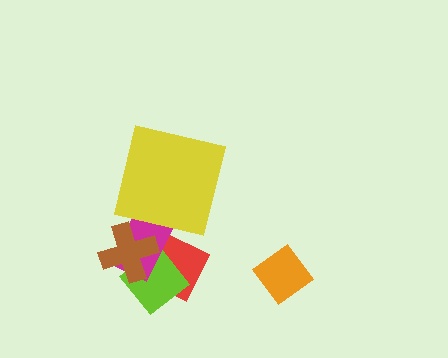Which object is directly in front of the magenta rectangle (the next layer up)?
The yellow square is directly in front of the magenta rectangle.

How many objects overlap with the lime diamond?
3 objects overlap with the lime diamond.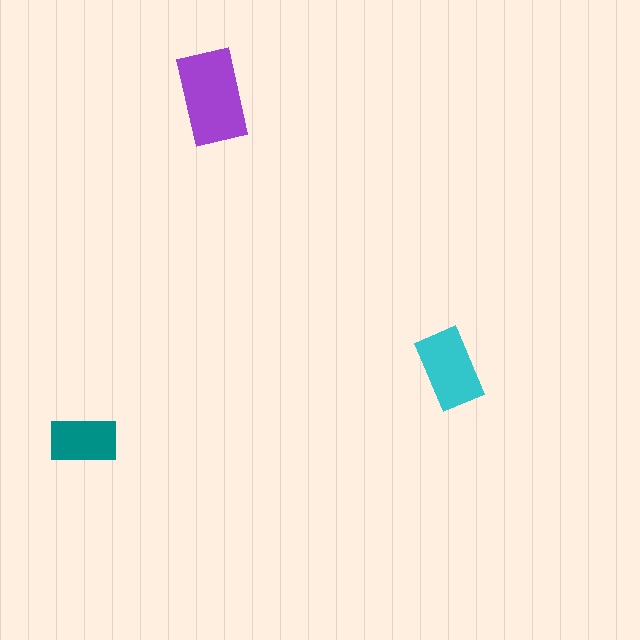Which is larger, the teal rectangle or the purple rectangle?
The purple one.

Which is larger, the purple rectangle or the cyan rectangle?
The purple one.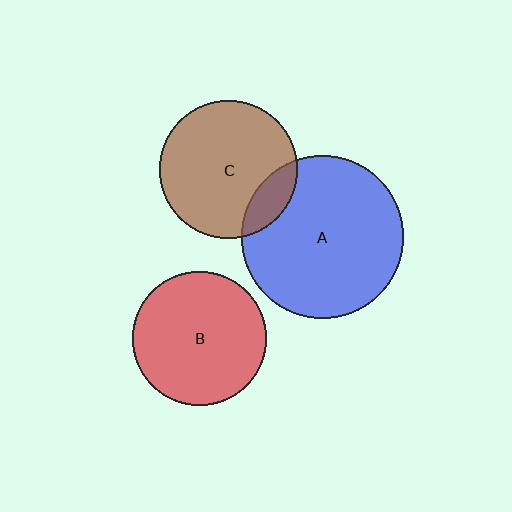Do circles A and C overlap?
Yes.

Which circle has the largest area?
Circle A (blue).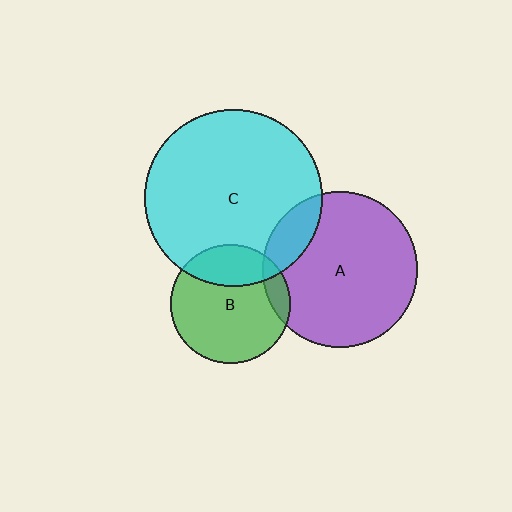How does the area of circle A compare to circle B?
Approximately 1.7 times.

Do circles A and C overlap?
Yes.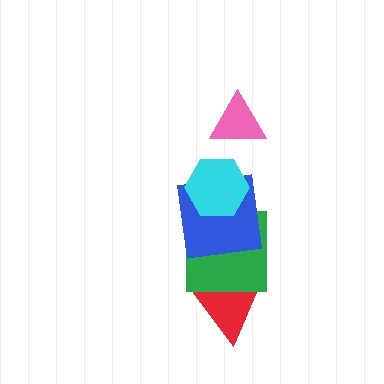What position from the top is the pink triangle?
The pink triangle is 1st from the top.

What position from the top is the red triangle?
The red triangle is 5th from the top.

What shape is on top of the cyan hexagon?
The pink triangle is on top of the cyan hexagon.